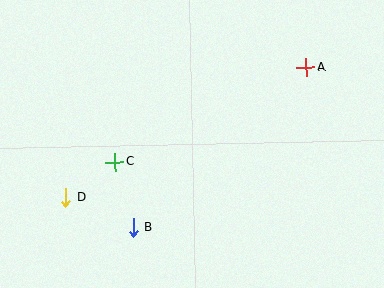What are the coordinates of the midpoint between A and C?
The midpoint between A and C is at (211, 115).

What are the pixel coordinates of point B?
Point B is at (133, 228).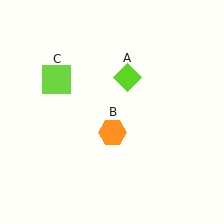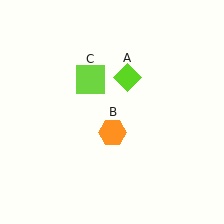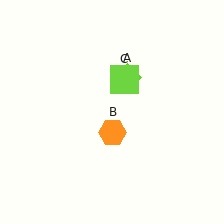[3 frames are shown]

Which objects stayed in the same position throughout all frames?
Lime diamond (object A) and orange hexagon (object B) remained stationary.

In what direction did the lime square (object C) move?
The lime square (object C) moved right.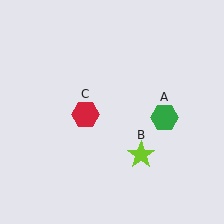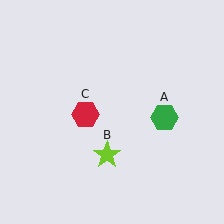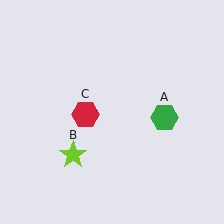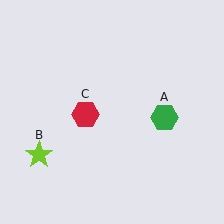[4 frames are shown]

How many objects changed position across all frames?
1 object changed position: lime star (object B).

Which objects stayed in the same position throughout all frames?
Green hexagon (object A) and red hexagon (object C) remained stationary.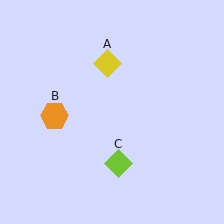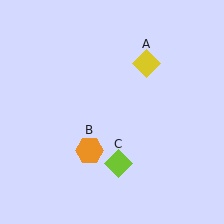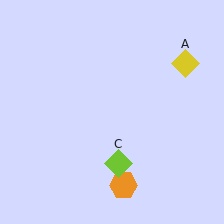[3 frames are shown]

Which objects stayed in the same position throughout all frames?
Lime diamond (object C) remained stationary.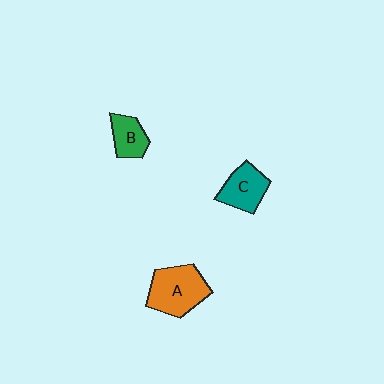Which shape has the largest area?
Shape A (orange).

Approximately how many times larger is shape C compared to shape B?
Approximately 1.3 times.